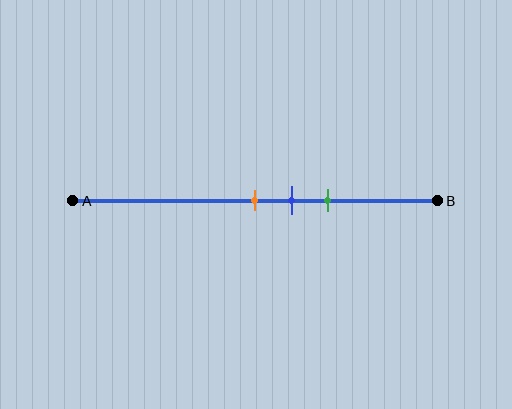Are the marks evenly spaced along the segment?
Yes, the marks are approximately evenly spaced.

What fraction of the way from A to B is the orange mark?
The orange mark is approximately 50% (0.5) of the way from A to B.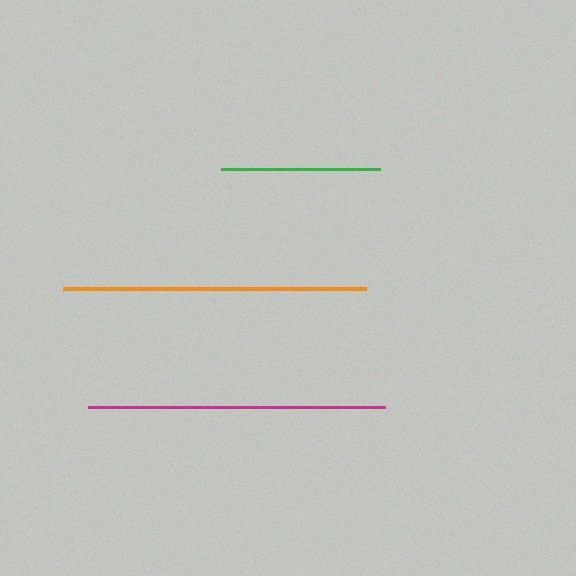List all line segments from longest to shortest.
From longest to shortest: orange, magenta, green.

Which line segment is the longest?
The orange line is the longest at approximately 303 pixels.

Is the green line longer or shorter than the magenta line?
The magenta line is longer than the green line.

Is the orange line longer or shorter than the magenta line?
The orange line is longer than the magenta line.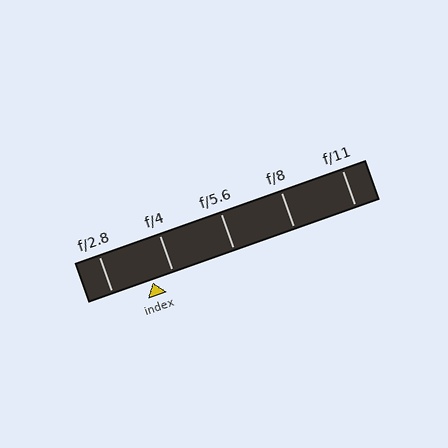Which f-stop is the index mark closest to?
The index mark is closest to f/4.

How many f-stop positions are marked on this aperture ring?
There are 5 f-stop positions marked.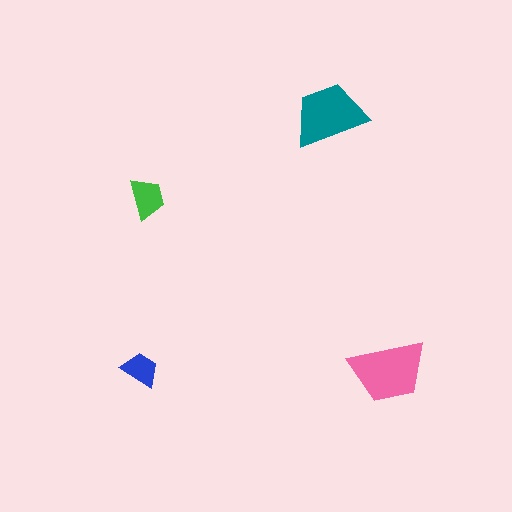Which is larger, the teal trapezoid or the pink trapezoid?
The pink one.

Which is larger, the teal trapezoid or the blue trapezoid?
The teal one.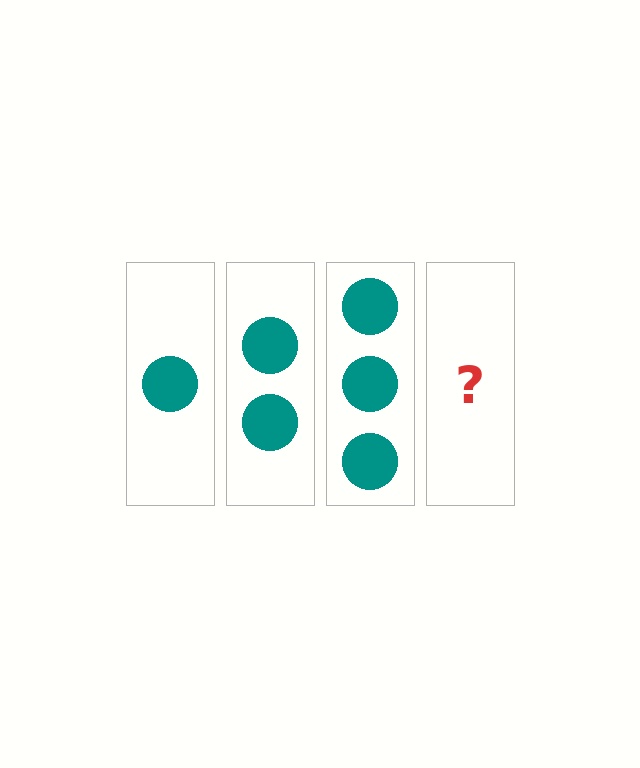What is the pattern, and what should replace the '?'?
The pattern is that each step adds one more circle. The '?' should be 4 circles.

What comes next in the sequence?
The next element should be 4 circles.